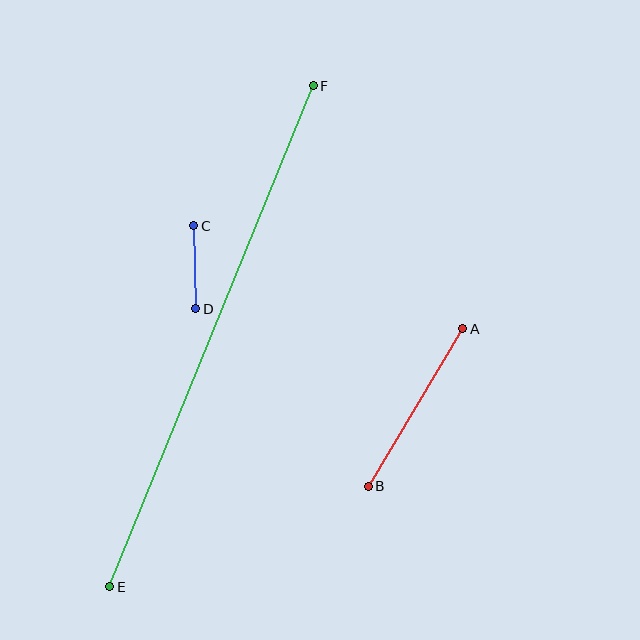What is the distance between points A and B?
The distance is approximately 184 pixels.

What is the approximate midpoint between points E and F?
The midpoint is at approximately (211, 336) pixels.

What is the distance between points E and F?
The distance is approximately 541 pixels.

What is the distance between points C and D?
The distance is approximately 83 pixels.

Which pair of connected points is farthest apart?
Points E and F are farthest apart.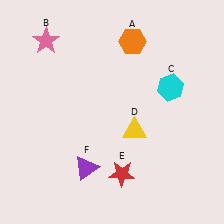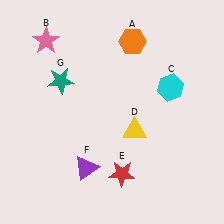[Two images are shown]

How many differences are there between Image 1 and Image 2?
There is 1 difference between the two images.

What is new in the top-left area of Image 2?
A teal star (G) was added in the top-left area of Image 2.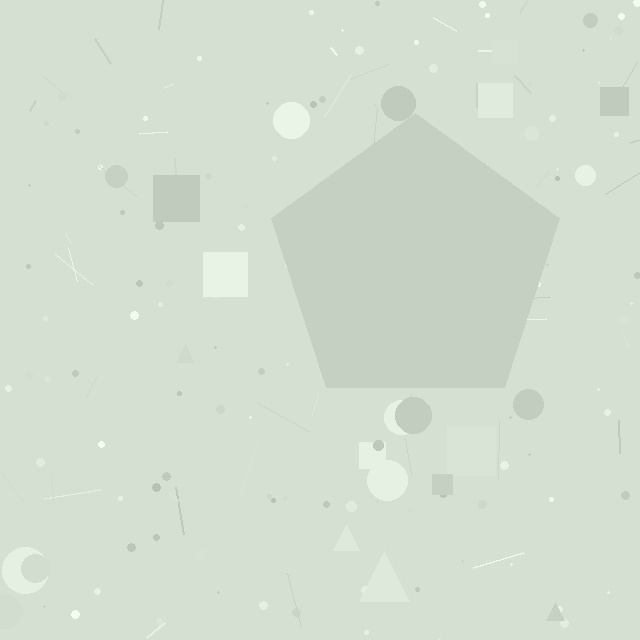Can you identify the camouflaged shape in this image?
The camouflaged shape is a pentagon.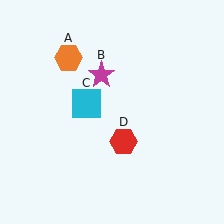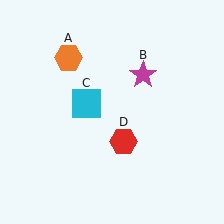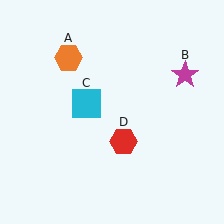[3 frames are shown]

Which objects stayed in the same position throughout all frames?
Orange hexagon (object A) and cyan square (object C) and red hexagon (object D) remained stationary.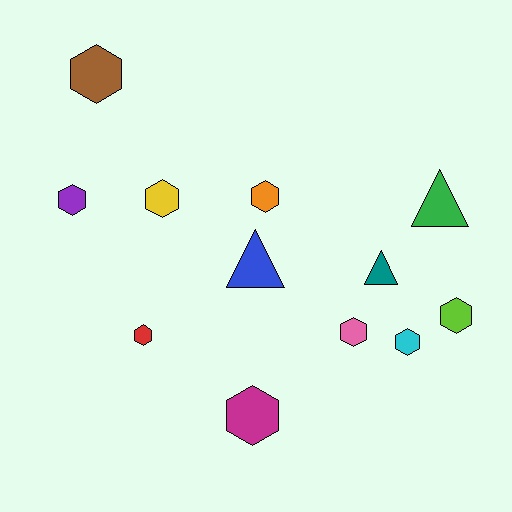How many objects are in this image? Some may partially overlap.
There are 12 objects.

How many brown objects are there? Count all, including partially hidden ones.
There is 1 brown object.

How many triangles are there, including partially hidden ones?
There are 3 triangles.